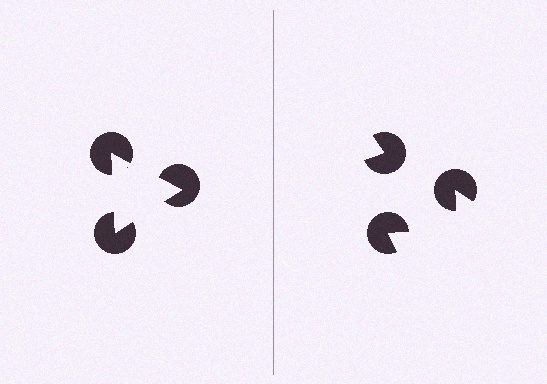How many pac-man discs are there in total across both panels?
6 — 3 on each side.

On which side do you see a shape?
An illusory triangle appears on the left side. On the right side the wedge cuts are rotated, so no coherent shape forms.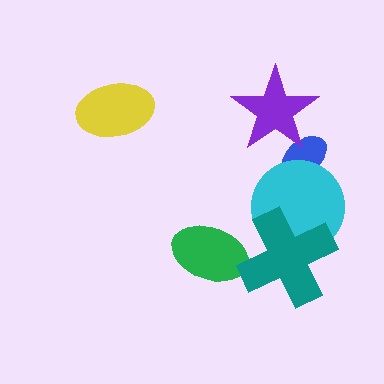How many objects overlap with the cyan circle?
2 objects overlap with the cyan circle.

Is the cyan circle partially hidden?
Yes, it is partially covered by another shape.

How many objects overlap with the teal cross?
2 objects overlap with the teal cross.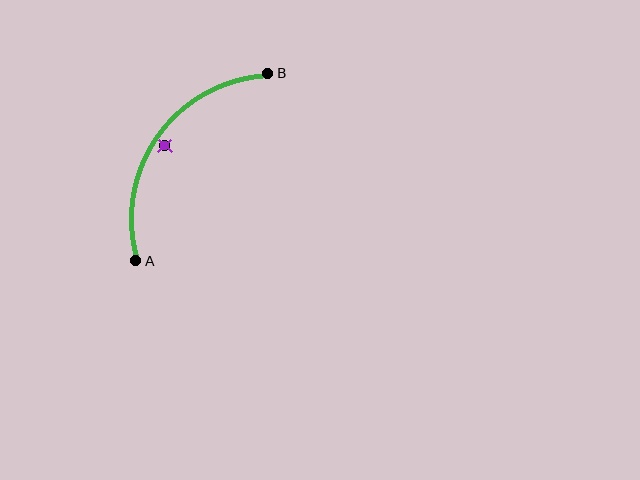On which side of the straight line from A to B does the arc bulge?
The arc bulges above and to the left of the straight line connecting A and B.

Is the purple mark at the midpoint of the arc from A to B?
No — the purple mark does not lie on the arc at all. It sits slightly inside the curve.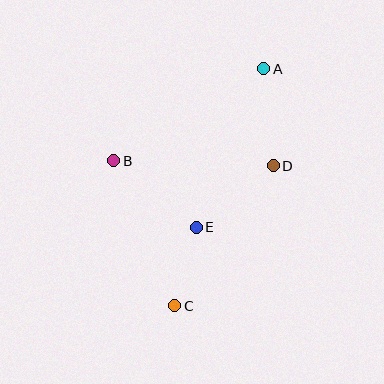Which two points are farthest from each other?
Points A and C are farthest from each other.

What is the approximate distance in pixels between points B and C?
The distance between B and C is approximately 157 pixels.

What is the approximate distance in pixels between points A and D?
The distance between A and D is approximately 97 pixels.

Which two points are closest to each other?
Points C and E are closest to each other.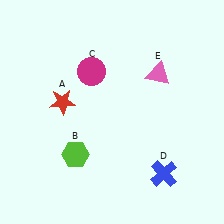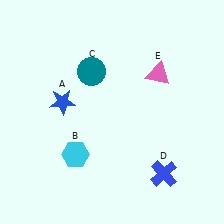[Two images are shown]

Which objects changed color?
A changed from red to blue. B changed from lime to cyan. C changed from magenta to teal.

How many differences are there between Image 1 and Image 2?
There are 3 differences between the two images.